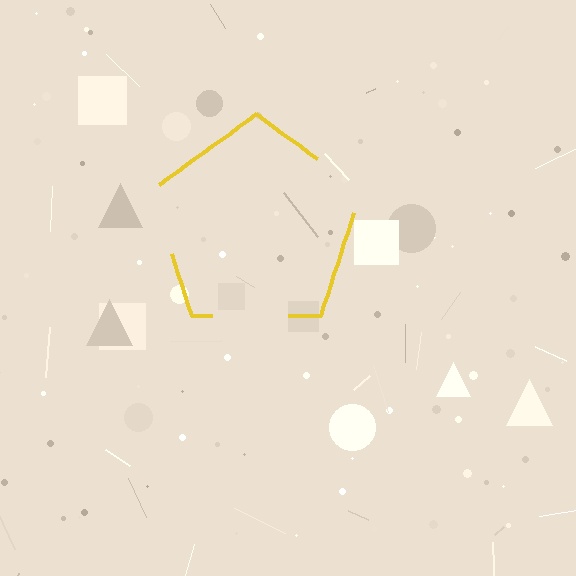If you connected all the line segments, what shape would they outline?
They would outline a pentagon.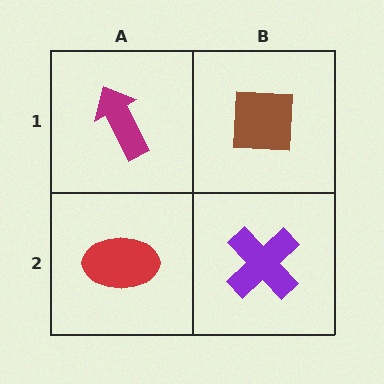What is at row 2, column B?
A purple cross.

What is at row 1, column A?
A magenta arrow.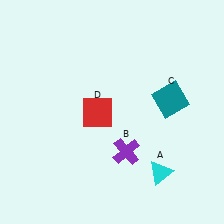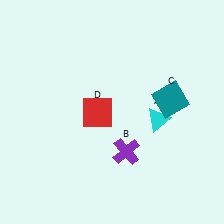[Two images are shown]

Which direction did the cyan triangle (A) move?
The cyan triangle (A) moved up.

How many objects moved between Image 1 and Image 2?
1 object moved between the two images.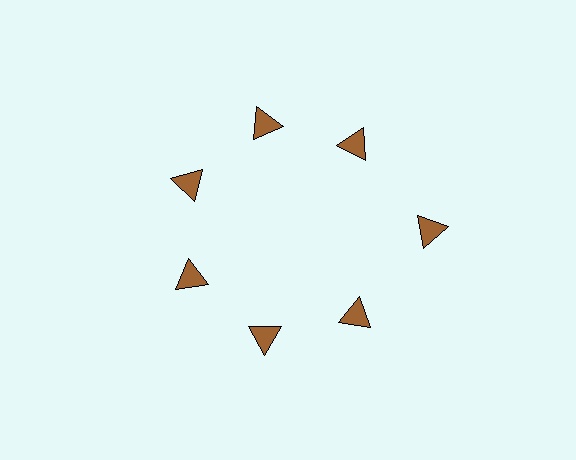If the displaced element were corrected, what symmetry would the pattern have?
It would have 7-fold rotational symmetry — the pattern would map onto itself every 51 degrees.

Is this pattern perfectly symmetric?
No. The 7 brown triangles are arranged in a ring, but one element near the 3 o'clock position is pushed outward from the center, breaking the 7-fold rotational symmetry.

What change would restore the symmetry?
The symmetry would be restored by moving it inward, back onto the ring so that all 7 triangles sit at equal angles and equal distance from the center.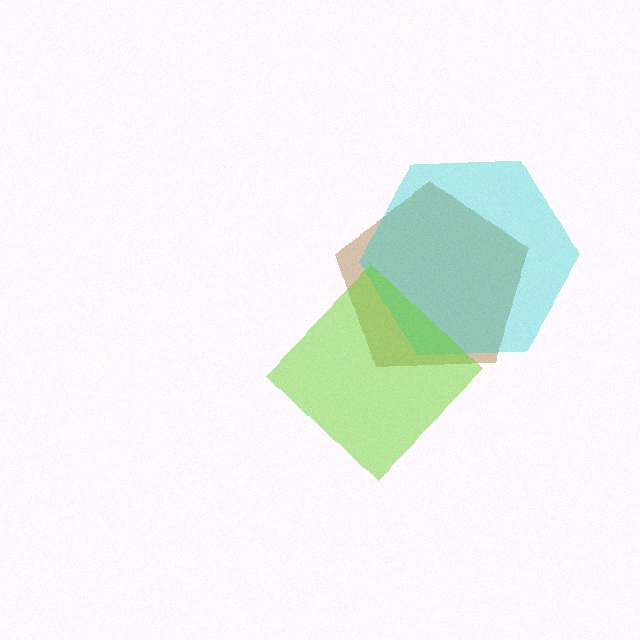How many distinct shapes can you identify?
There are 3 distinct shapes: a brown pentagon, a cyan hexagon, a lime diamond.